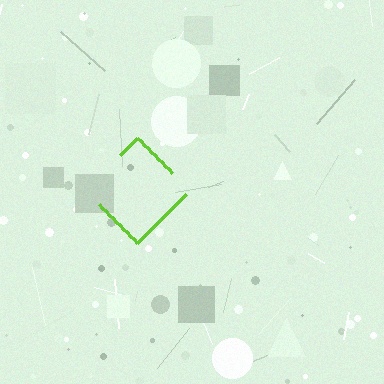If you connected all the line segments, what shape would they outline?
They would outline a diamond.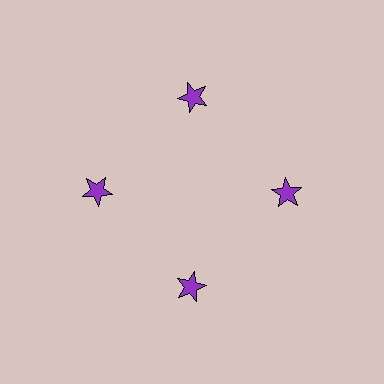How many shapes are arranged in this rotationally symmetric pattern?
There are 4 shapes, arranged in 4 groups of 1.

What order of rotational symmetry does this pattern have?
This pattern has 4-fold rotational symmetry.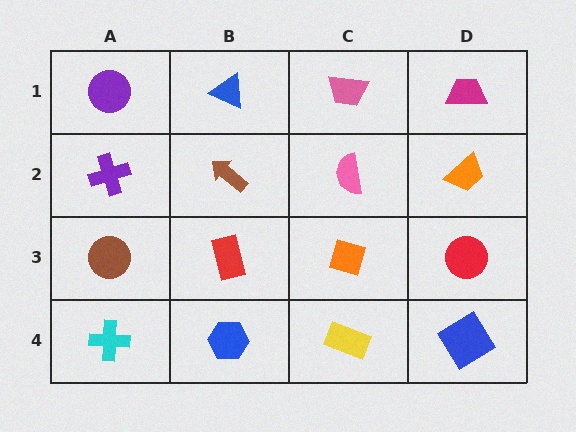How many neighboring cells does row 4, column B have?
3.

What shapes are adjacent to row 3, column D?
An orange trapezoid (row 2, column D), a blue diamond (row 4, column D), an orange diamond (row 3, column C).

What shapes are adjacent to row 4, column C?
An orange diamond (row 3, column C), a blue hexagon (row 4, column B), a blue diamond (row 4, column D).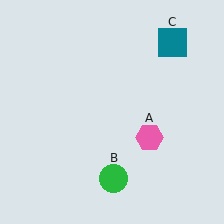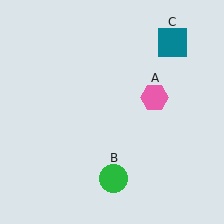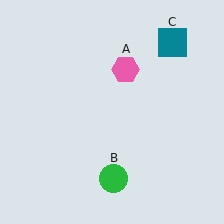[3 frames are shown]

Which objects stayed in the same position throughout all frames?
Green circle (object B) and teal square (object C) remained stationary.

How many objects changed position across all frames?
1 object changed position: pink hexagon (object A).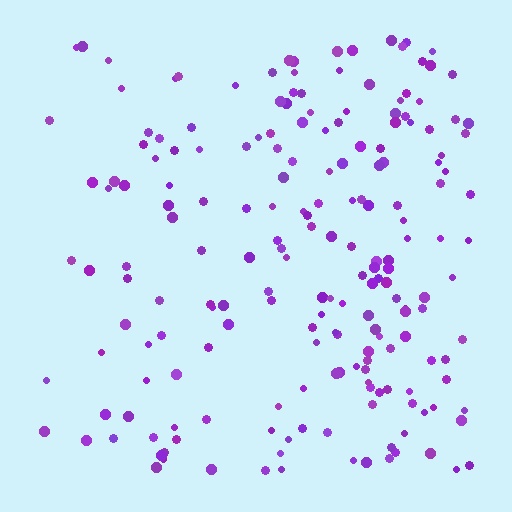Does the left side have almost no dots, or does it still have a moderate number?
Still a moderate number, just noticeably fewer than the right.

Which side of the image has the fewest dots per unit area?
The left.